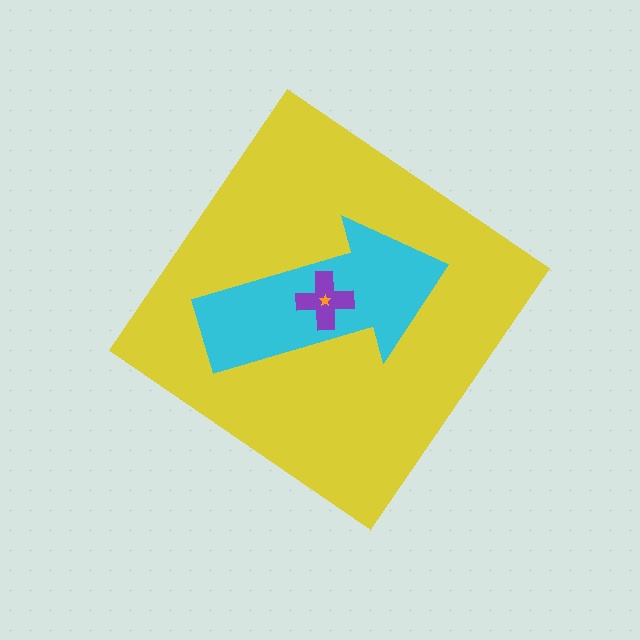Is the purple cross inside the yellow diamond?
Yes.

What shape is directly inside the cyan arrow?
The purple cross.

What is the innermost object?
The orange star.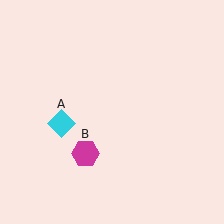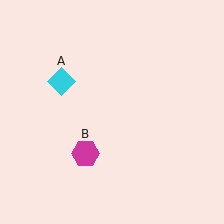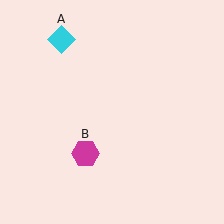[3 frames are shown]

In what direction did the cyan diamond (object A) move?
The cyan diamond (object A) moved up.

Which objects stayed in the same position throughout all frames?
Magenta hexagon (object B) remained stationary.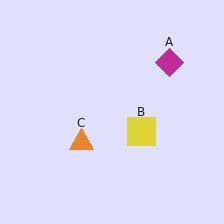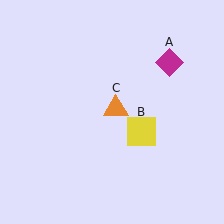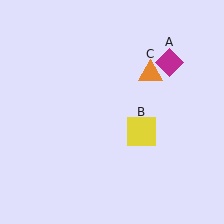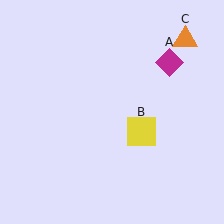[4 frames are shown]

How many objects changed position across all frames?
1 object changed position: orange triangle (object C).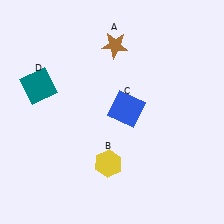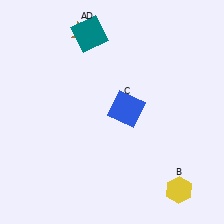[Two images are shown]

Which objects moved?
The objects that moved are: the brown star (A), the yellow hexagon (B), the teal square (D).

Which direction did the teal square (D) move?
The teal square (D) moved up.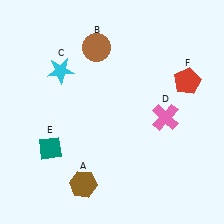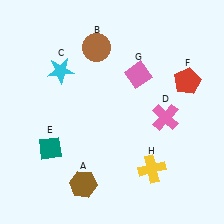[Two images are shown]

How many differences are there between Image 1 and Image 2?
There are 2 differences between the two images.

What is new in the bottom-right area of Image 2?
A yellow cross (H) was added in the bottom-right area of Image 2.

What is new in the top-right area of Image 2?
A pink diamond (G) was added in the top-right area of Image 2.